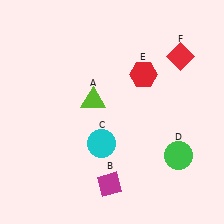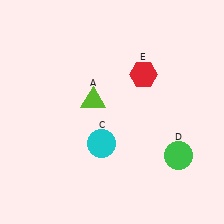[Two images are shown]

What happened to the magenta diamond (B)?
The magenta diamond (B) was removed in Image 2. It was in the bottom-left area of Image 1.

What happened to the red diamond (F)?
The red diamond (F) was removed in Image 2. It was in the top-right area of Image 1.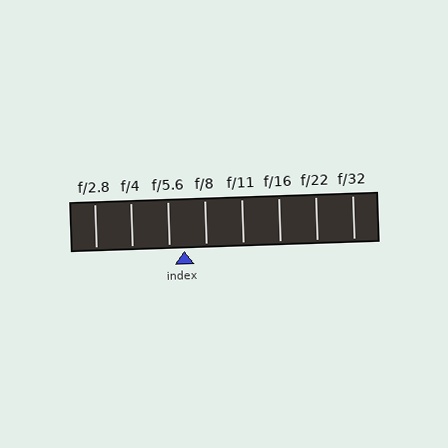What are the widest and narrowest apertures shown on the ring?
The widest aperture shown is f/2.8 and the narrowest is f/32.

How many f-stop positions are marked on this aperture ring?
There are 8 f-stop positions marked.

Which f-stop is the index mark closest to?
The index mark is closest to f/5.6.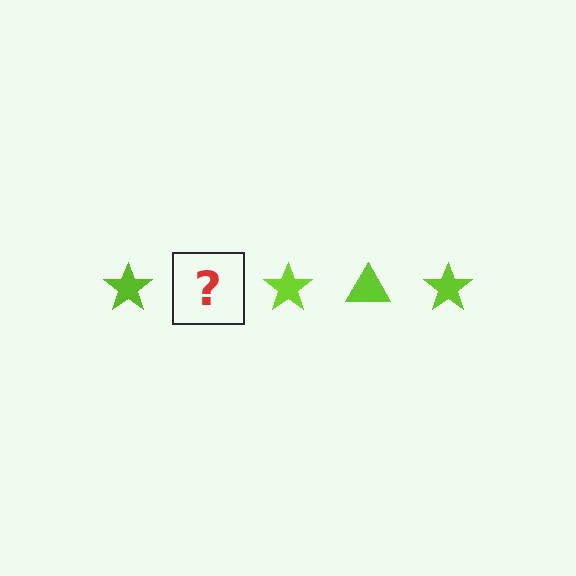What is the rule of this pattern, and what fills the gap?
The rule is that the pattern cycles through star, triangle shapes in lime. The gap should be filled with a lime triangle.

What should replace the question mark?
The question mark should be replaced with a lime triangle.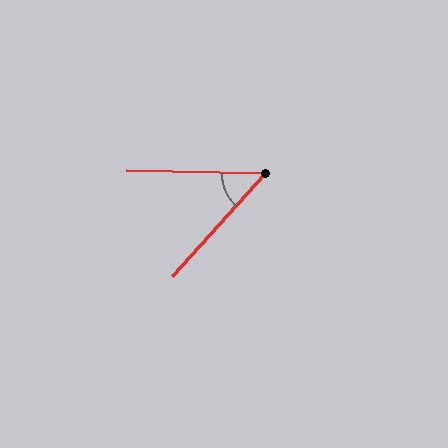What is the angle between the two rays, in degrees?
Approximately 49 degrees.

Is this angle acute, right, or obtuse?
It is acute.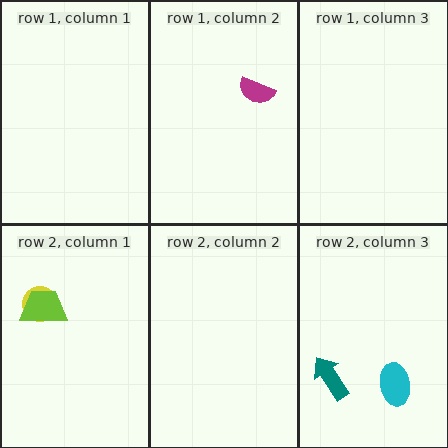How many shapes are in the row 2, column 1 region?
2.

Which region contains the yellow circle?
The row 2, column 1 region.